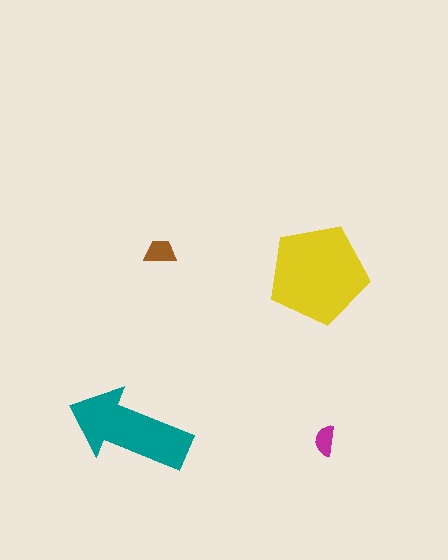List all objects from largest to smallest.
The yellow pentagon, the teal arrow, the brown trapezoid, the magenta semicircle.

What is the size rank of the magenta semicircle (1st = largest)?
4th.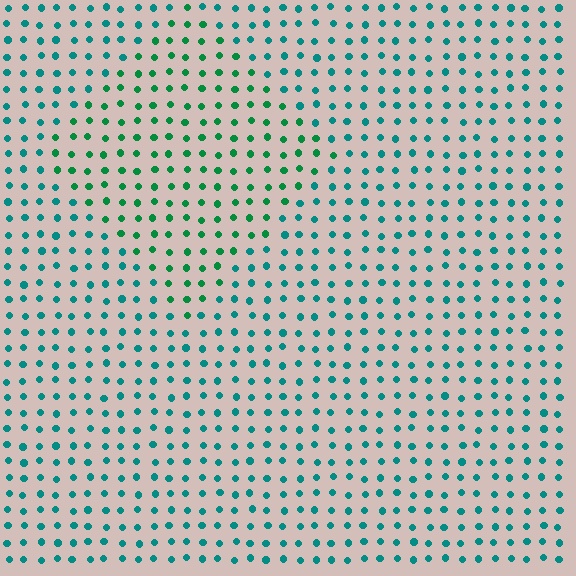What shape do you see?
I see a diamond.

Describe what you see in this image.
The image is filled with small teal elements in a uniform arrangement. A diamond-shaped region is visible where the elements are tinted to a slightly different hue, forming a subtle color boundary.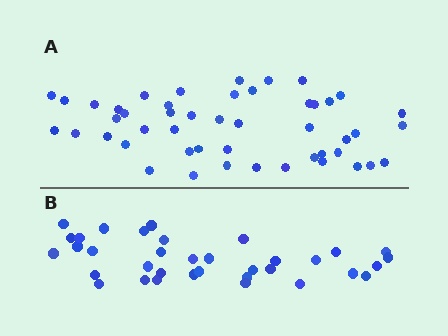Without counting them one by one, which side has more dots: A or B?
Region A (the top region) has more dots.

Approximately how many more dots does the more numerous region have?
Region A has approximately 15 more dots than region B.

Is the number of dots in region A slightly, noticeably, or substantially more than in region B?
Region A has noticeably more, but not dramatically so. The ratio is roughly 1.4 to 1.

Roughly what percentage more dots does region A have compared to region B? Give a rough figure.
About 35% more.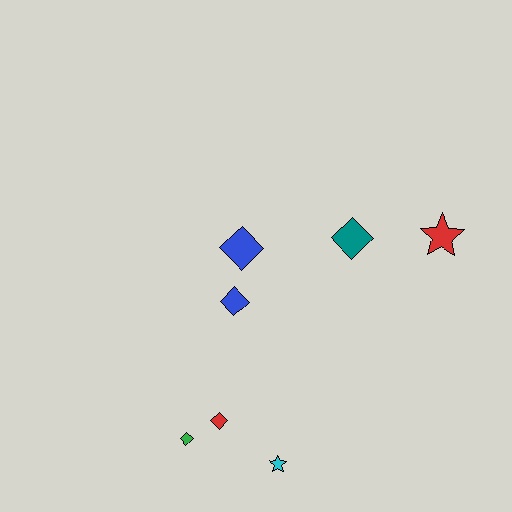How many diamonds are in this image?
There are 5 diamonds.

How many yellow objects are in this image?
There are no yellow objects.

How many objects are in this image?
There are 7 objects.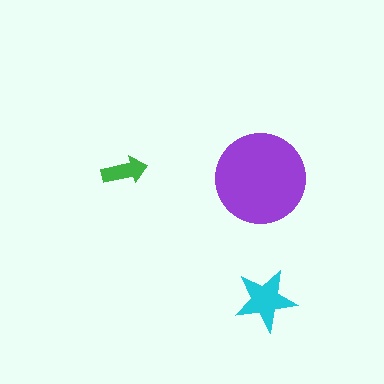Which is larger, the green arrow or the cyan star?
The cyan star.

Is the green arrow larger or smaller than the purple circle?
Smaller.